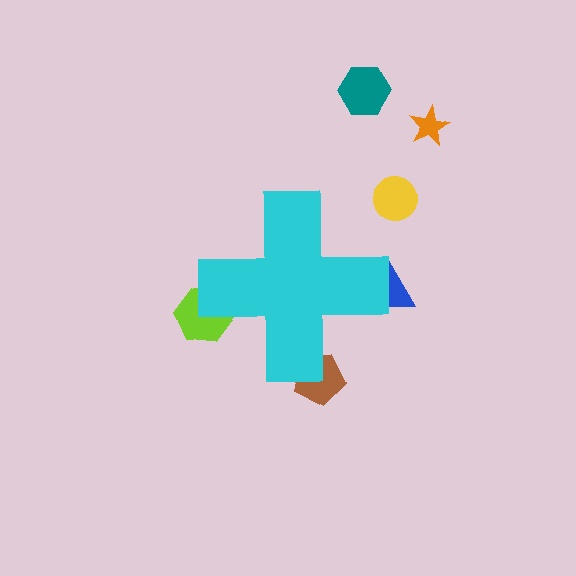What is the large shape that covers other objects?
A cyan cross.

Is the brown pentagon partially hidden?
Yes, the brown pentagon is partially hidden behind the cyan cross.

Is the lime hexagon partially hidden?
Yes, the lime hexagon is partially hidden behind the cyan cross.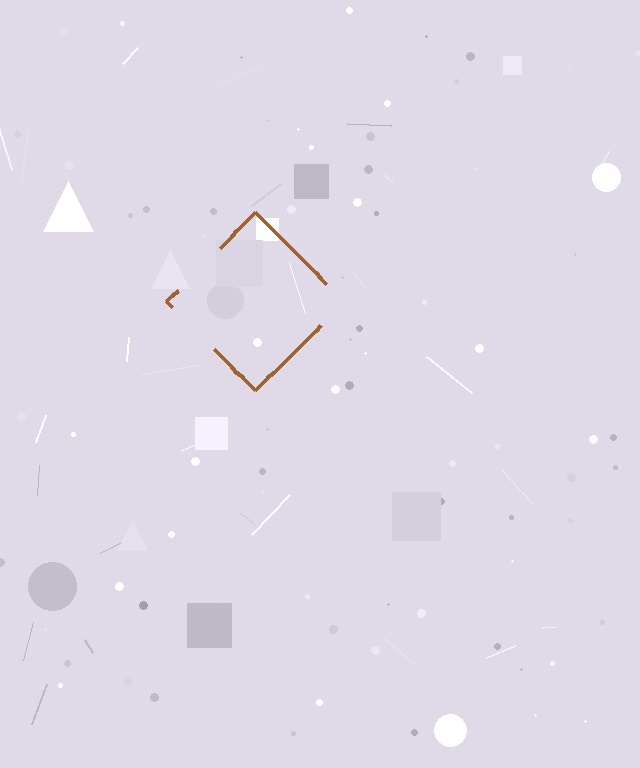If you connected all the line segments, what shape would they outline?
They would outline a diamond.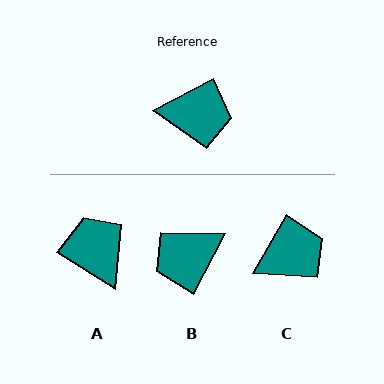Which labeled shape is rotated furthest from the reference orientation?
B, about 146 degrees away.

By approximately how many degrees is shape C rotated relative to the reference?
Approximately 32 degrees counter-clockwise.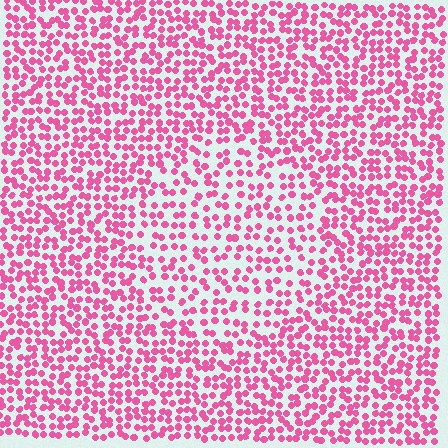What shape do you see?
I see a circle.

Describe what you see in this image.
The image contains small pink elements arranged at two different densities. A circle-shaped region is visible where the elements are less densely packed than the surrounding area.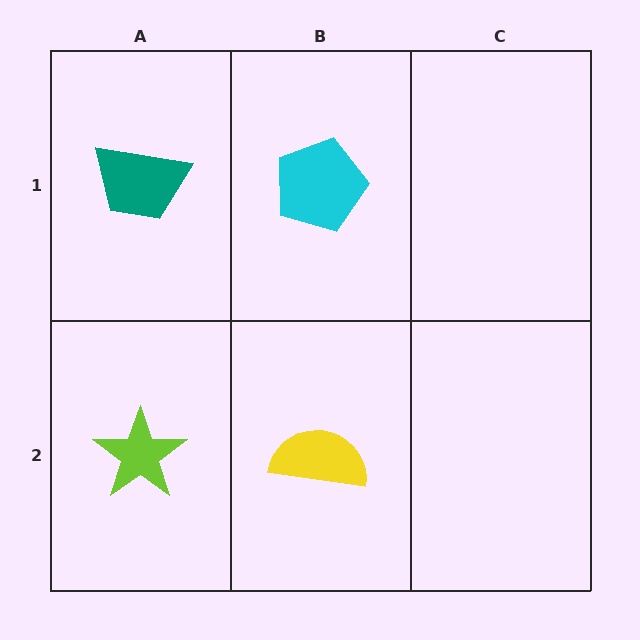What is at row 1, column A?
A teal trapezoid.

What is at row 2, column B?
A yellow semicircle.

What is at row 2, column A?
A lime star.